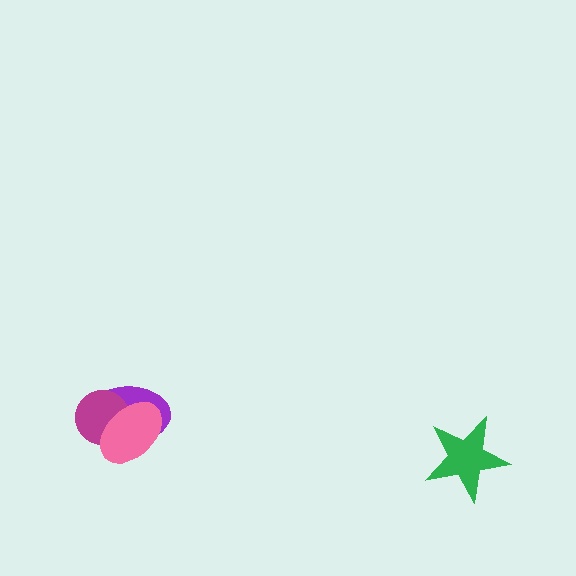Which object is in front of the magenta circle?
The pink ellipse is in front of the magenta circle.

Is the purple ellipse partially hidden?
Yes, it is partially covered by another shape.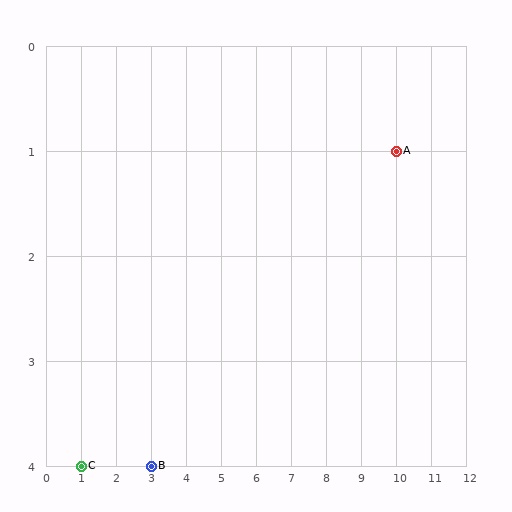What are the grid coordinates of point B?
Point B is at grid coordinates (3, 4).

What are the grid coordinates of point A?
Point A is at grid coordinates (10, 1).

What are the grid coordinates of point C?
Point C is at grid coordinates (1, 4).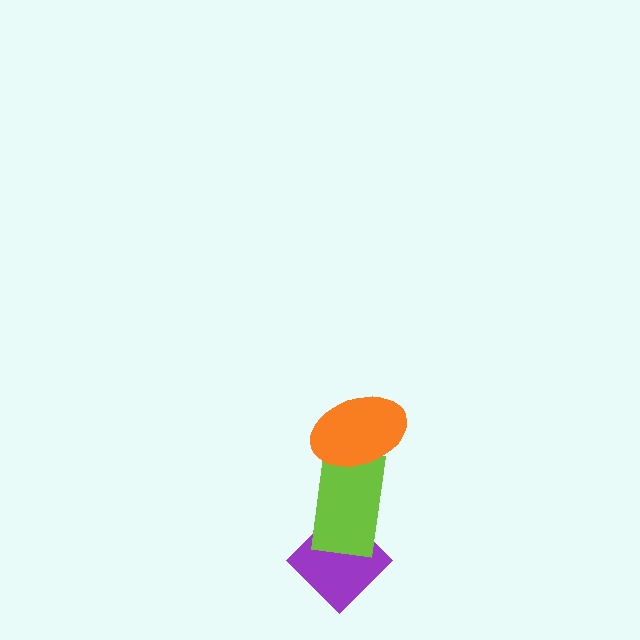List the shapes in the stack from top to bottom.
From top to bottom: the orange ellipse, the lime rectangle, the purple diamond.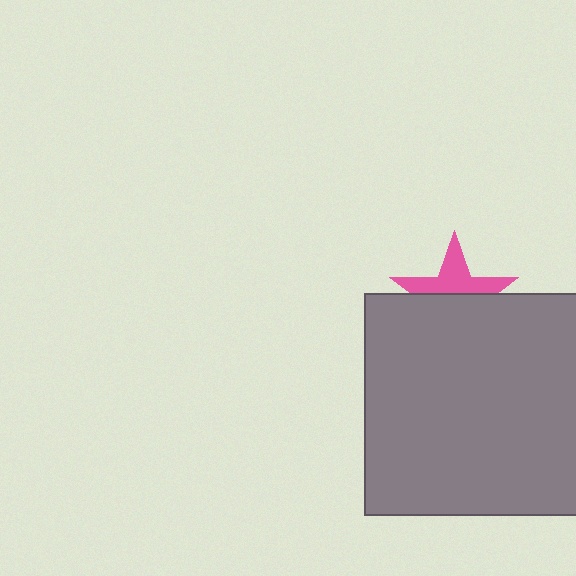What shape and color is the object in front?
The object in front is a gray square.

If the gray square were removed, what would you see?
You would see the complete pink star.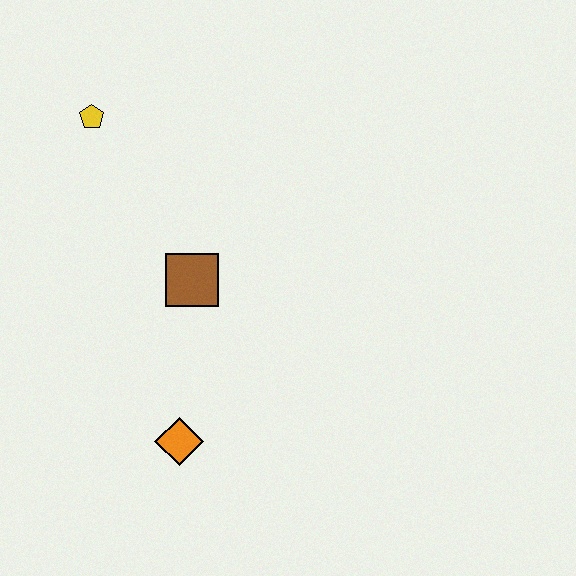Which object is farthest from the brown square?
The yellow pentagon is farthest from the brown square.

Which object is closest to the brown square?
The orange diamond is closest to the brown square.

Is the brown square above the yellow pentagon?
No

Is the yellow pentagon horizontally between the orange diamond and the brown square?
No